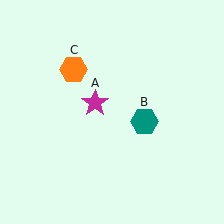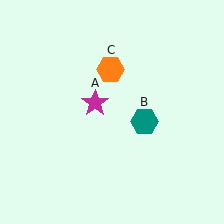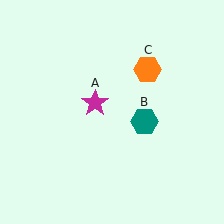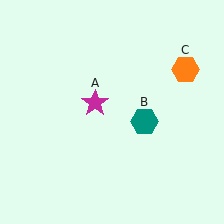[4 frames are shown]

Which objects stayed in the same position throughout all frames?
Magenta star (object A) and teal hexagon (object B) remained stationary.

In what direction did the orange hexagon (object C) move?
The orange hexagon (object C) moved right.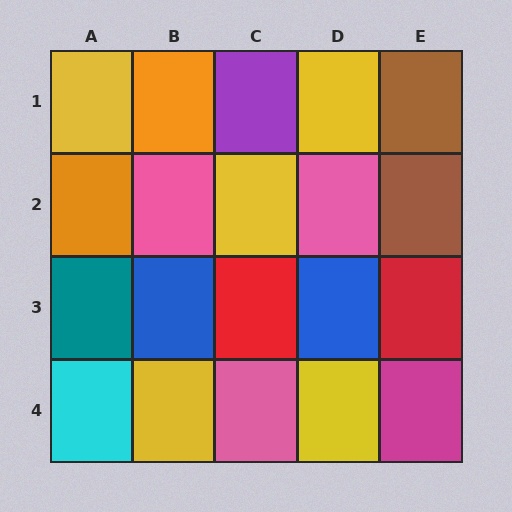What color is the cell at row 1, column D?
Yellow.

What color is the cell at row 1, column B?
Orange.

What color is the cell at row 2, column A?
Orange.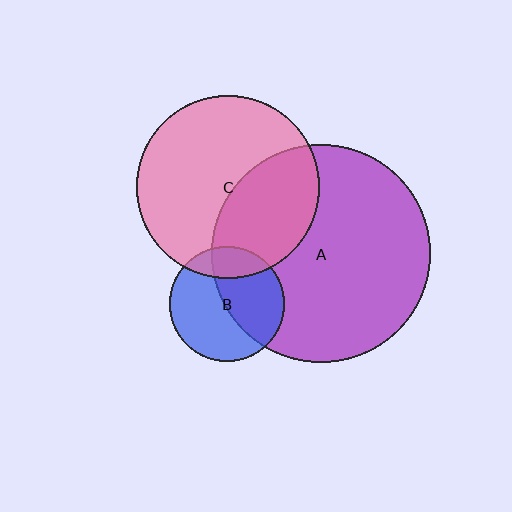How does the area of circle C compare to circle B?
Approximately 2.5 times.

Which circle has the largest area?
Circle A (purple).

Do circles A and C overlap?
Yes.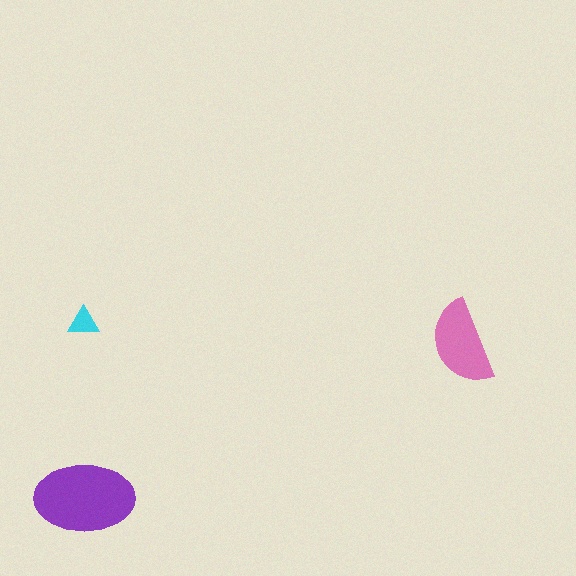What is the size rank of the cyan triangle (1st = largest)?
3rd.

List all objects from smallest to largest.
The cyan triangle, the pink semicircle, the purple ellipse.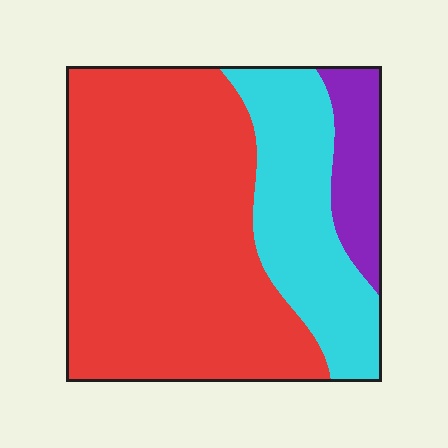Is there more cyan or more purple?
Cyan.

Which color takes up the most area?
Red, at roughly 65%.